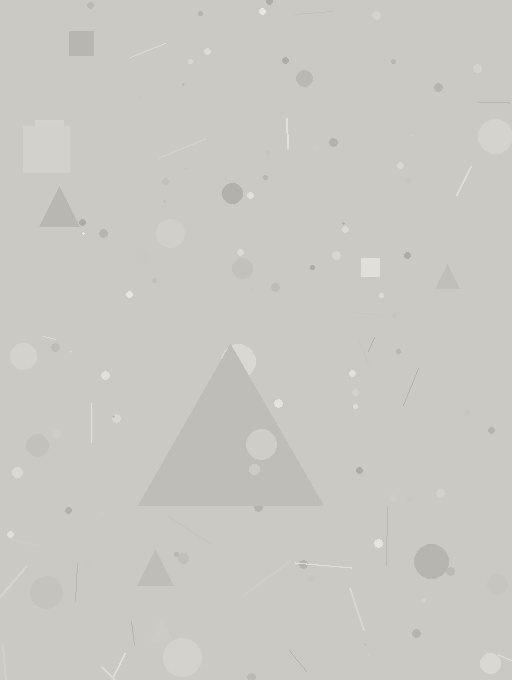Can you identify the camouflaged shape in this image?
The camouflaged shape is a triangle.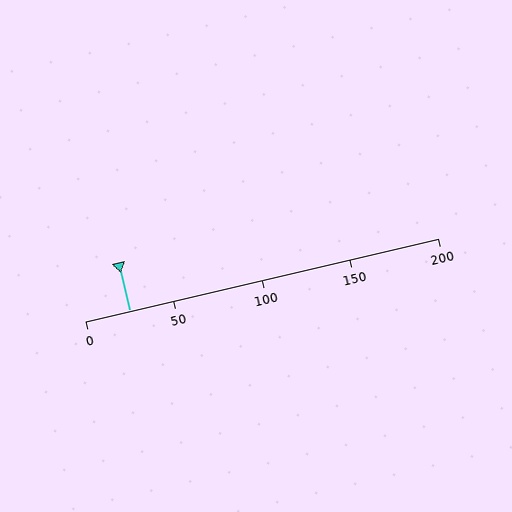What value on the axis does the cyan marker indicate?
The marker indicates approximately 25.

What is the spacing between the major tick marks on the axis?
The major ticks are spaced 50 apart.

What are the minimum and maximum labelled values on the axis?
The axis runs from 0 to 200.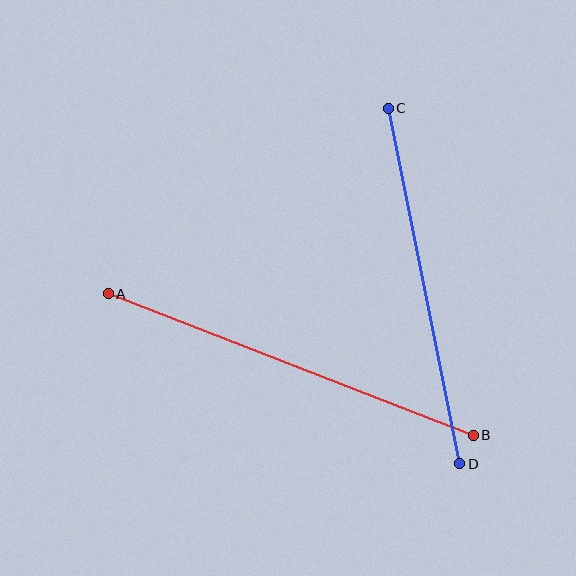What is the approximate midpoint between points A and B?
The midpoint is at approximately (291, 364) pixels.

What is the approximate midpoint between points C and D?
The midpoint is at approximately (424, 286) pixels.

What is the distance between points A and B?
The distance is approximately 392 pixels.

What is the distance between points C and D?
The distance is approximately 362 pixels.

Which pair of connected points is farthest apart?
Points A and B are farthest apart.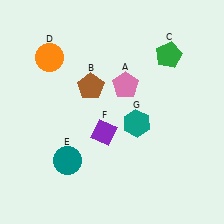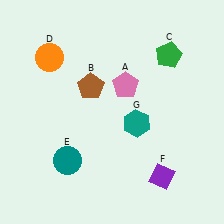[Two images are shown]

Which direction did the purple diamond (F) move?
The purple diamond (F) moved right.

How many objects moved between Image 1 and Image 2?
1 object moved between the two images.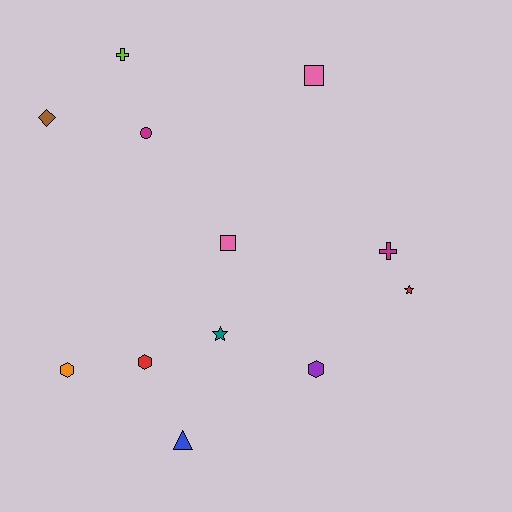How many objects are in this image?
There are 12 objects.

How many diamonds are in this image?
There is 1 diamond.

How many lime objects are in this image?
There is 1 lime object.